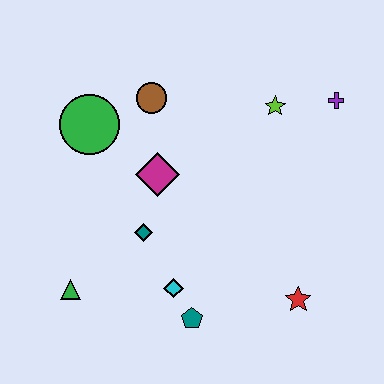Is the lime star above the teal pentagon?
Yes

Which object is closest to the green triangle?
The teal diamond is closest to the green triangle.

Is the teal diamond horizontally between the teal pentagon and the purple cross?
No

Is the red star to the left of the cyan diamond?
No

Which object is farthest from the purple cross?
The green triangle is farthest from the purple cross.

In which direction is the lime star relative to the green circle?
The lime star is to the right of the green circle.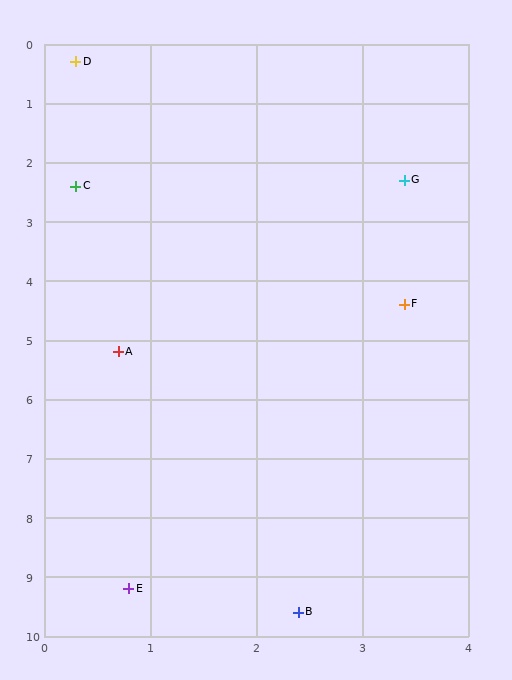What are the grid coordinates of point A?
Point A is at approximately (0.7, 5.2).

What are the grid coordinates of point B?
Point B is at approximately (2.4, 9.6).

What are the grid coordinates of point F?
Point F is at approximately (3.4, 4.4).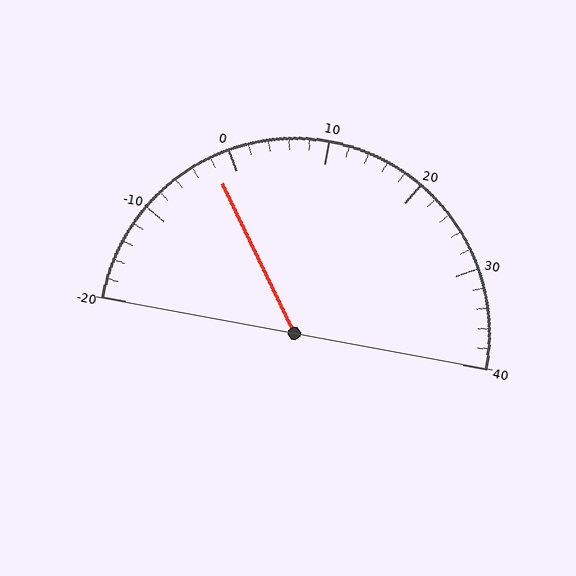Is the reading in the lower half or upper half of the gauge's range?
The reading is in the lower half of the range (-20 to 40).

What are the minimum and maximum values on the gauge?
The gauge ranges from -20 to 40.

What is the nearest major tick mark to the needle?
The nearest major tick mark is 0.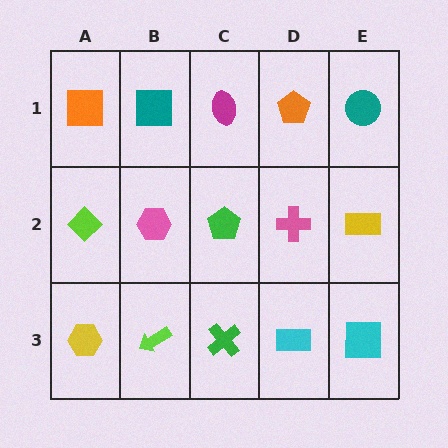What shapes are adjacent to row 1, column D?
A pink cross (row 2, column D), a magenta ellipse (row 1, column C), a teal circle (row 1, column E).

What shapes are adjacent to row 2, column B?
A teal square (row 1, column B), a lime arrow (row 3, column B), a lime diamond (row 2, column A), a green pentagon (row 2, column C).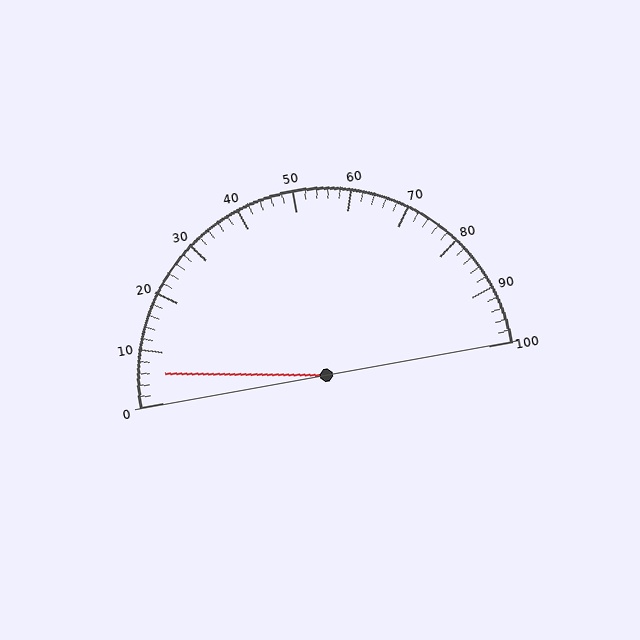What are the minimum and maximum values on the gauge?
The gauge ranges from 0 to 100.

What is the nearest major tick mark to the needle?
The nearest major tick mark is 10.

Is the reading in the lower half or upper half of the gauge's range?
The reading is in the lower half of the range (0 to 100).